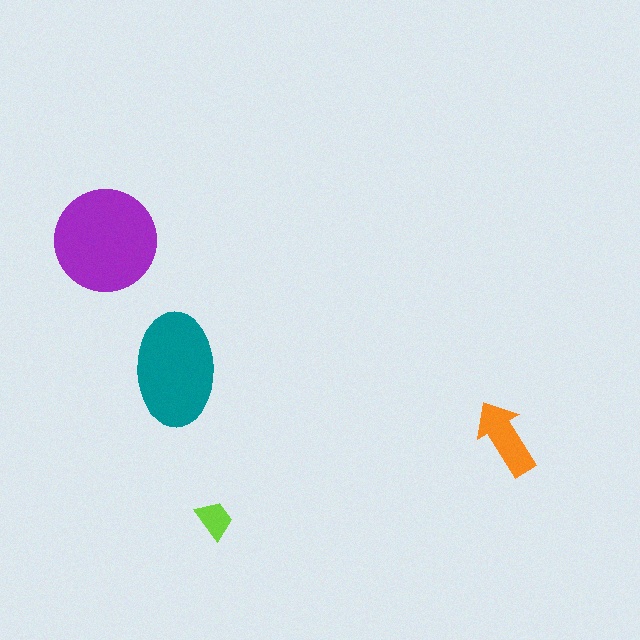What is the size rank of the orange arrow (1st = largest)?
3rd.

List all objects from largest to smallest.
The purple circle, the teal ellipse, the orange arrow, the lime trapezoid.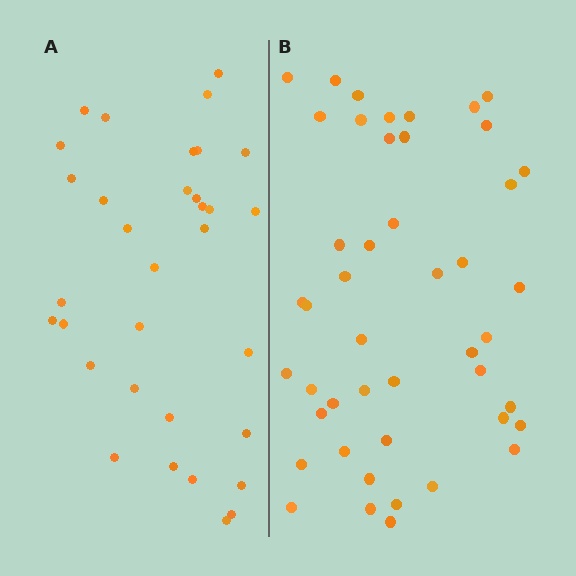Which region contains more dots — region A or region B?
Region B (the right region) has more dots.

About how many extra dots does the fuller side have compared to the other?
Region B has approximately 15 more dots than region A.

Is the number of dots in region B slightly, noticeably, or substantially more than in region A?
Region B has noticeably more, but not dramatically so. The ratio is roughly 1.4 to 1.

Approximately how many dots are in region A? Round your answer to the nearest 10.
About 30 dots. (The exact count is 33, which rounds to 30.)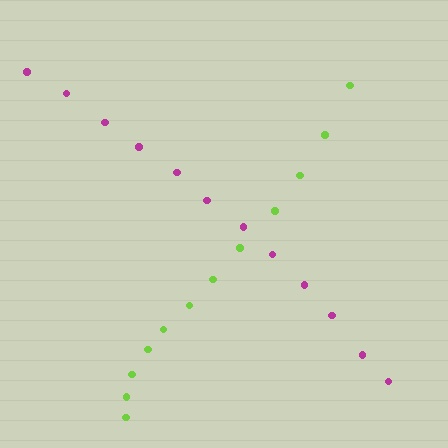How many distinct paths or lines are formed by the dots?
There are 2 distinct paths.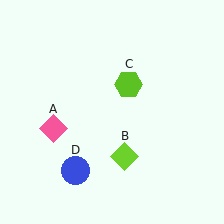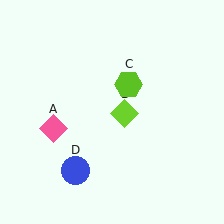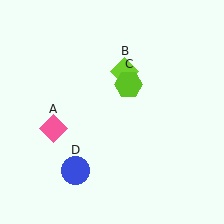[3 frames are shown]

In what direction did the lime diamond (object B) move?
The lime diamond (object B) moved up.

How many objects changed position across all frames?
1 object changed position: lime diamond (object B).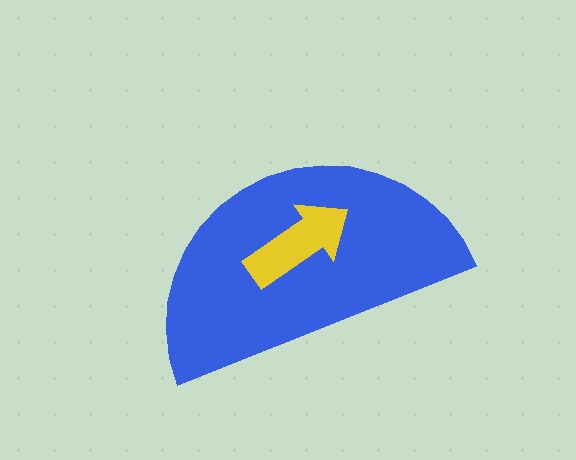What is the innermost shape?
The yellow arrow.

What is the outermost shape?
The blue semicircle.